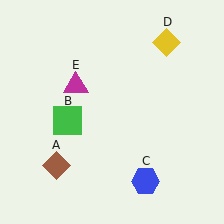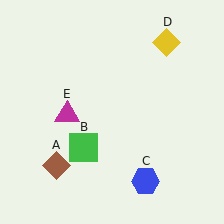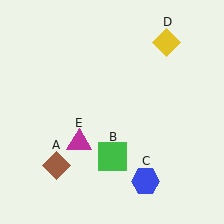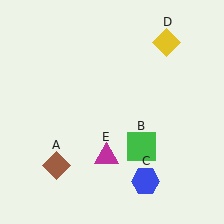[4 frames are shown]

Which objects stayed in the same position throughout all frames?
Brown diamond (object A) and blue hexagon (object C) and yellow diamond (object D) remained stationary.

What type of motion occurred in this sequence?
The green square (object B), magenta triangle (object E) rotated counterclockwise around the center of the scene.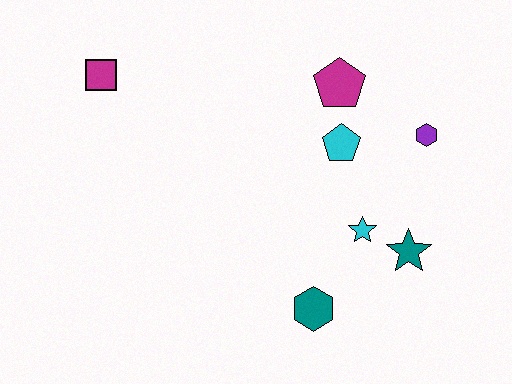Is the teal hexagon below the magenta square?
Yes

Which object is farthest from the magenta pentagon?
The magenta square is farthest from the magenta pentagon.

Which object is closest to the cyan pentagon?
The magenta pentagon is closest to the cyan pentagon.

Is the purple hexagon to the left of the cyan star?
No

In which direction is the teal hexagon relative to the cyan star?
The teal hexagon is below the cyan star.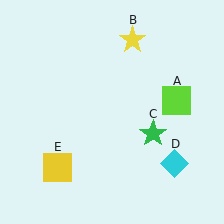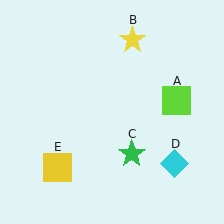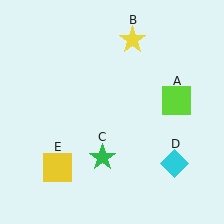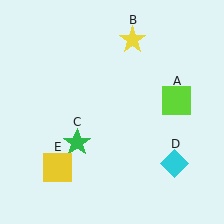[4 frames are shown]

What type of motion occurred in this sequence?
The green star (object C) rotated clockwise around the center of the scene.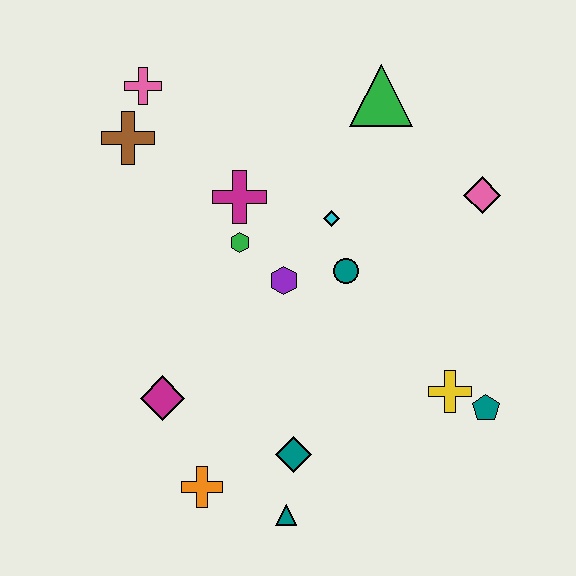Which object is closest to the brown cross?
The pink cross is closest to the brown cross.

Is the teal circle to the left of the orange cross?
No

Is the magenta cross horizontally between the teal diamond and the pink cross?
Yes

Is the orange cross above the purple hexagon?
No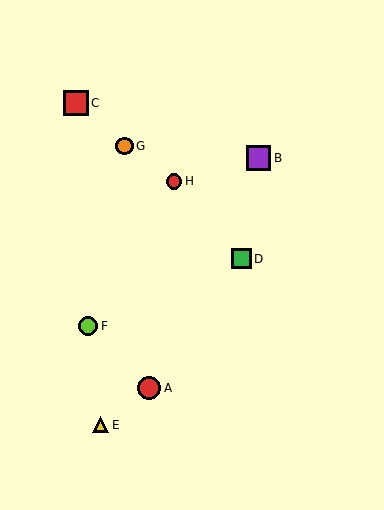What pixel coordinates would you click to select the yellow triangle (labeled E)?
Click at (101, 425) to select the yellow triangle E.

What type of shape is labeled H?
Shape H is a red circle.